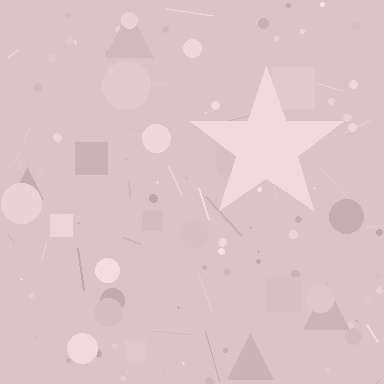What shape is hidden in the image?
A star is hidden in the image.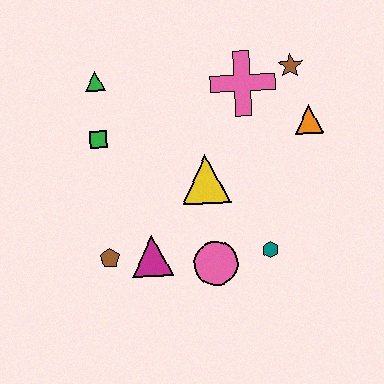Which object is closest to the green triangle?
The green square is closest to the green triangle.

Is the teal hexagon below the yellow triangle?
Yes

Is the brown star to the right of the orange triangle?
No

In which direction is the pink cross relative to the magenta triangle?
The pink cross is above the magenta triangle.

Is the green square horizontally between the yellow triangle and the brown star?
No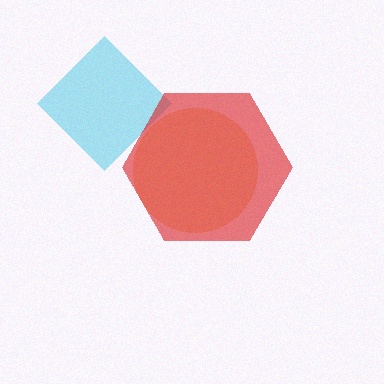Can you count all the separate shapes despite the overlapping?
Yes, there are 3 separate shapes.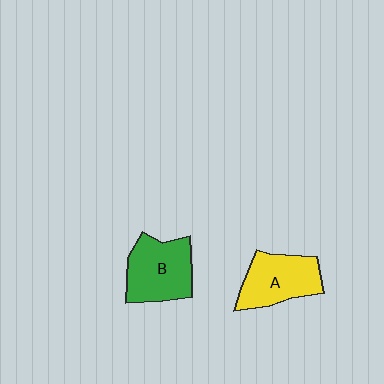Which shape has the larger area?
Shape B (green).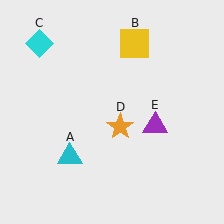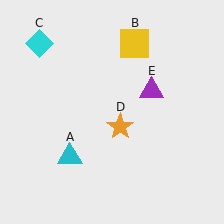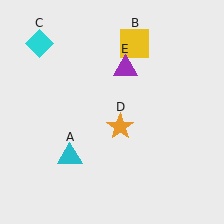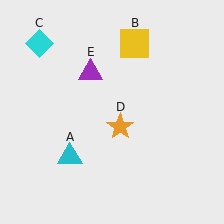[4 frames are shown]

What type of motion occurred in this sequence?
The purple triangle (object E) rotated counterclockwise around the center of the scene.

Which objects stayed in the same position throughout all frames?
Cyan triangle (object A) and yellow square (object B) and cyan diamond (object C) and orange star (object D) remained stationary.